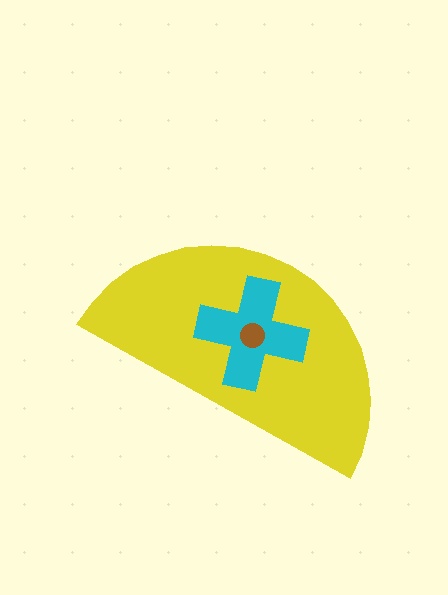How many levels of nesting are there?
3.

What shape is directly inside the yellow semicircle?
The cyan cross.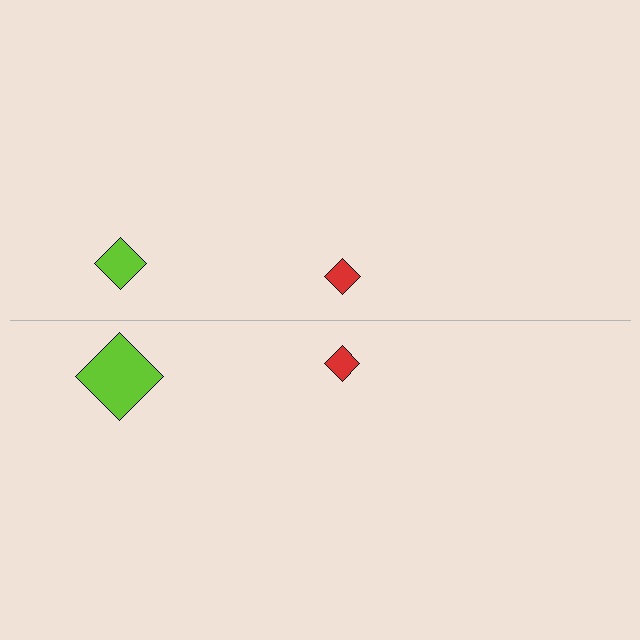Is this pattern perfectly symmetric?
No, the pattern is not perfectly symmetric. The lime diamond on the bottom side has a different size than its mirror counterpart.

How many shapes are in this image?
There are 4 shapes in this image.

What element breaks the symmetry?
The lime diamond on the bottom side has a different size than its mirror counterpart.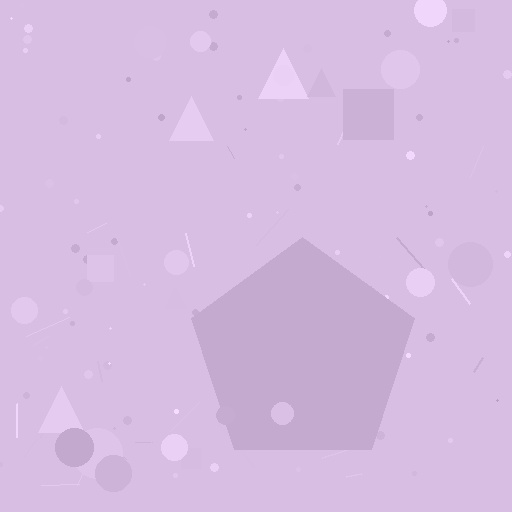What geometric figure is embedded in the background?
A pentagon is embedded in the background.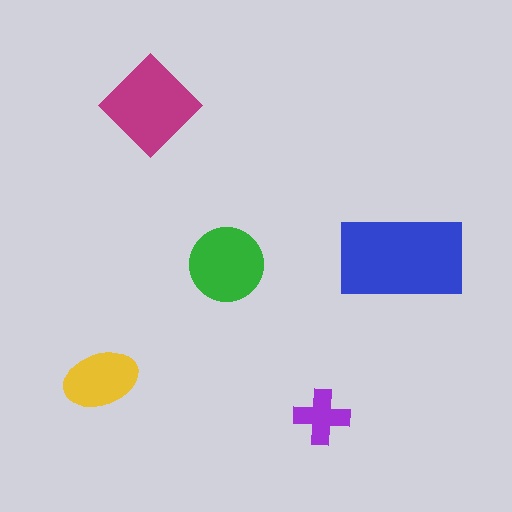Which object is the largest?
The blue rectangle.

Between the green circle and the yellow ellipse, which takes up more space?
The green circle.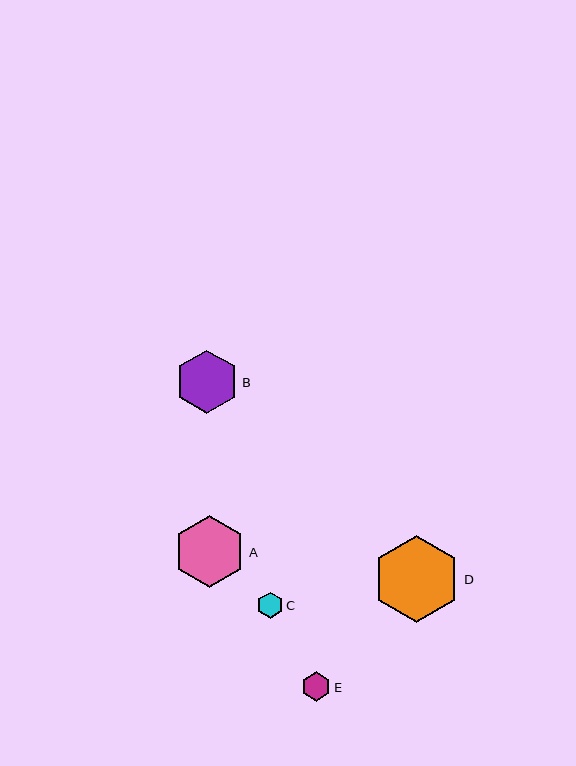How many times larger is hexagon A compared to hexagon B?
Hexagon A is approximately 1.1 times the size of hexagon B.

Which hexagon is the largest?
Hexagon D is the largest with a size of approximately 88 pixels.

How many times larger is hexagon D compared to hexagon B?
Hexagon D is approximately 1.4 times the size of hexagon B.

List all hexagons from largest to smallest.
From largest to smallest: D, A, B, E, C.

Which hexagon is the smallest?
Hexagon C is the smallest with a size of approximately 26 pixels.